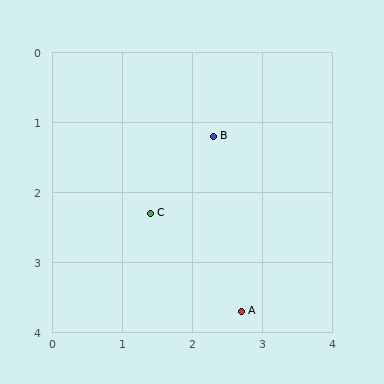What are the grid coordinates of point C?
Point C is at approximately (1.4, 2.3).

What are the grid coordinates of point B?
Point B is at approximately (2.3, 1.2).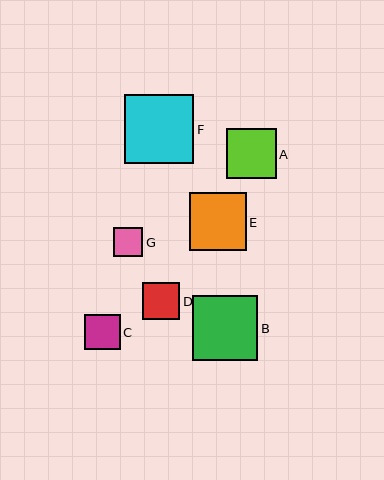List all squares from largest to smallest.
From largest to smallest: F, B, E, A, D, C, G.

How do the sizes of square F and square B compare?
Square F and square B are approximately the same size.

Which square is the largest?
Square F is the largest with a size of approximately 69 pixels.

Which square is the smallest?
Square G is the smallest with a size of approximately 29 pixels.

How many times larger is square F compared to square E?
Square F is approximately 1.2 times the size of square E.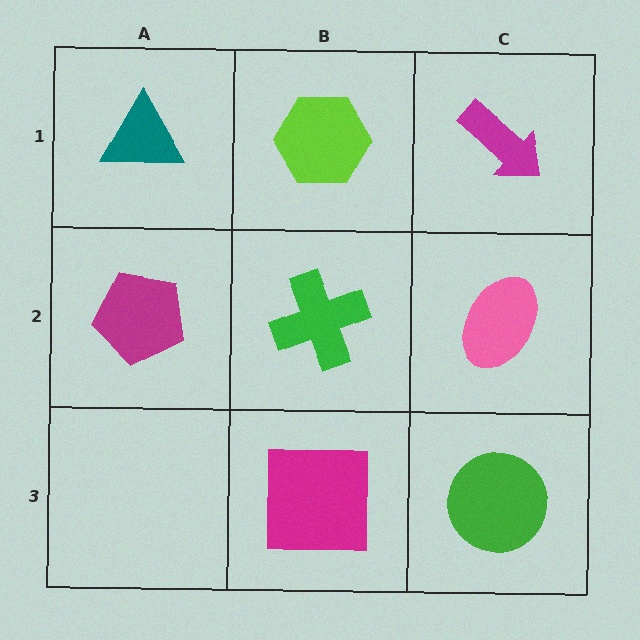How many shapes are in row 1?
3 shapes.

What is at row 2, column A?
A magenta pentagon.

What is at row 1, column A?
A teal triangle.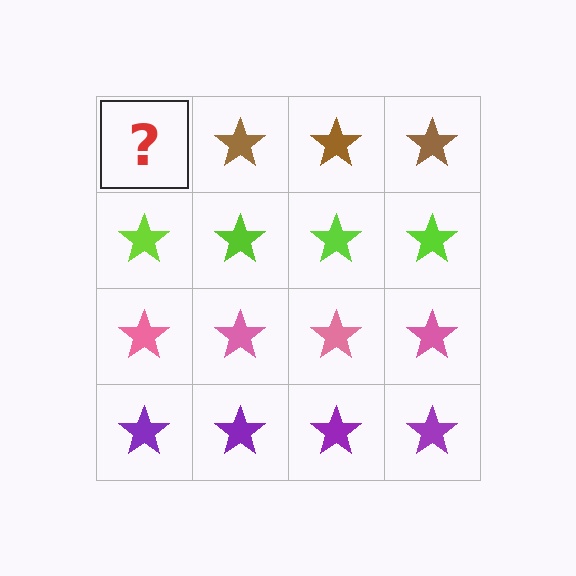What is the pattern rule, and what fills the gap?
The rule is that each row has a consistent color. The gap should be filled with a brown star.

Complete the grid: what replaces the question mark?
The question mark should be replaced with a brown star.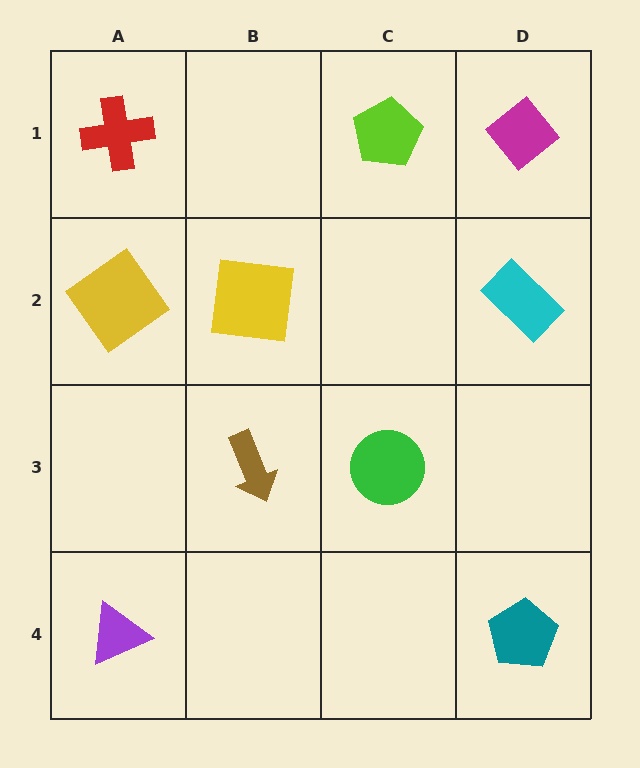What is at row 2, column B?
A yellow square.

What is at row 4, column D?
A teal pentagon.